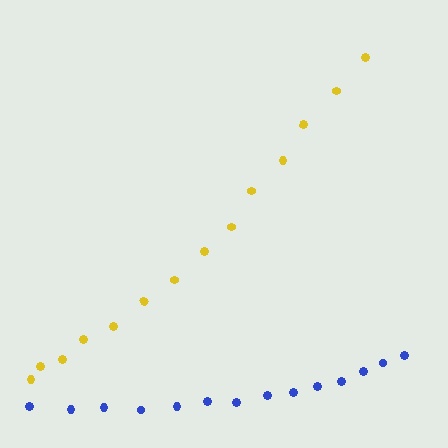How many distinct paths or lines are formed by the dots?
There are 2 distinct paths.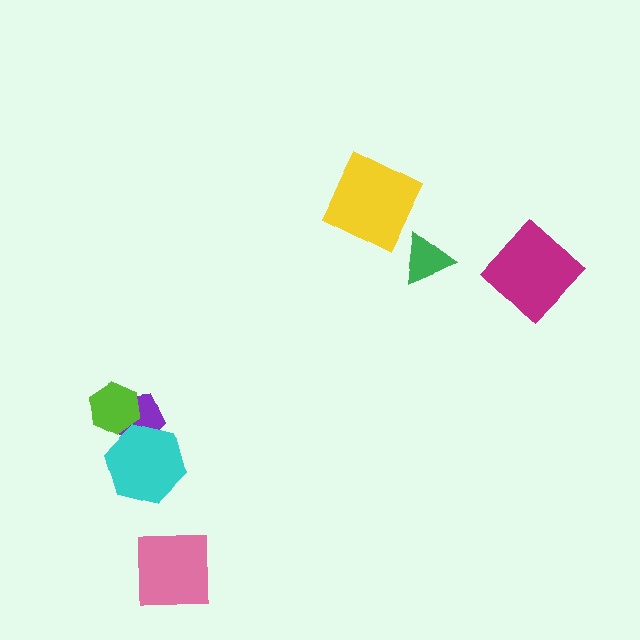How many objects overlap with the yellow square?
0 objects overlap with the yellow square.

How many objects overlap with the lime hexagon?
1 object overlaps with the lime hexagon.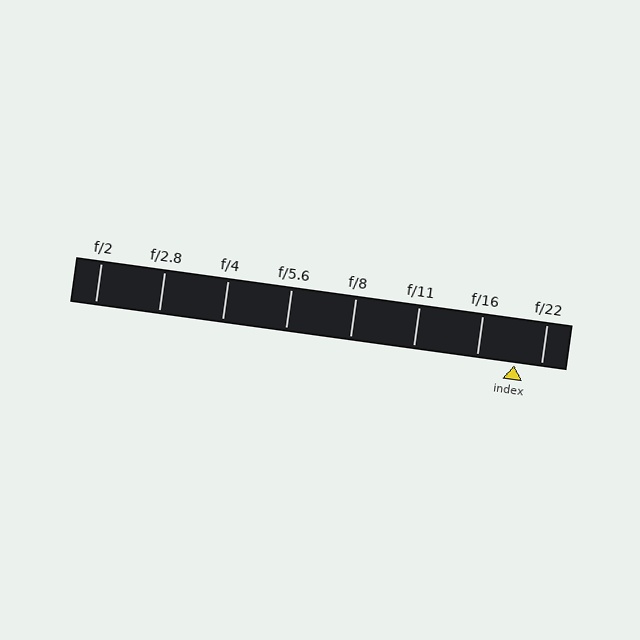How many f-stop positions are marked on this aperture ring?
There are 8 f-stop positions marked.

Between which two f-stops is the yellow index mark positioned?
The index mark is between f/16 and f/22.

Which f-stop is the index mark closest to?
The index mark is closest to f/22.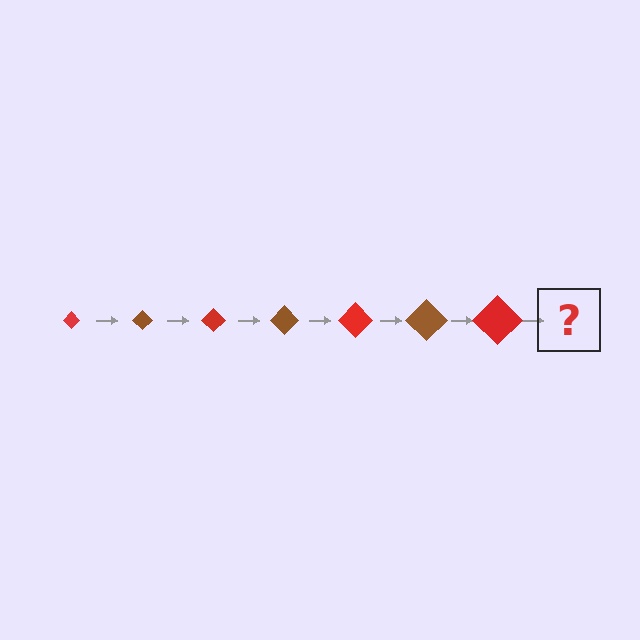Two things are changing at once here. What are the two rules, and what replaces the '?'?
The two rules are that the diamond grows larger each step and the color cycles through red and brown. The '?' should be a brown diamond, larger than the previous one.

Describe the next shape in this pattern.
It should be a brown diamond, larger than the previous one.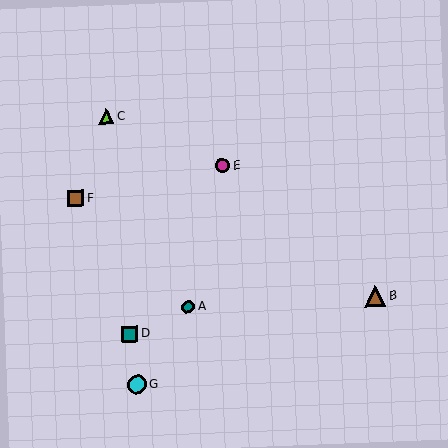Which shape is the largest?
The brown triangle (labeled B) is the largest.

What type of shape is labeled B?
Shape B is a brown triangle.